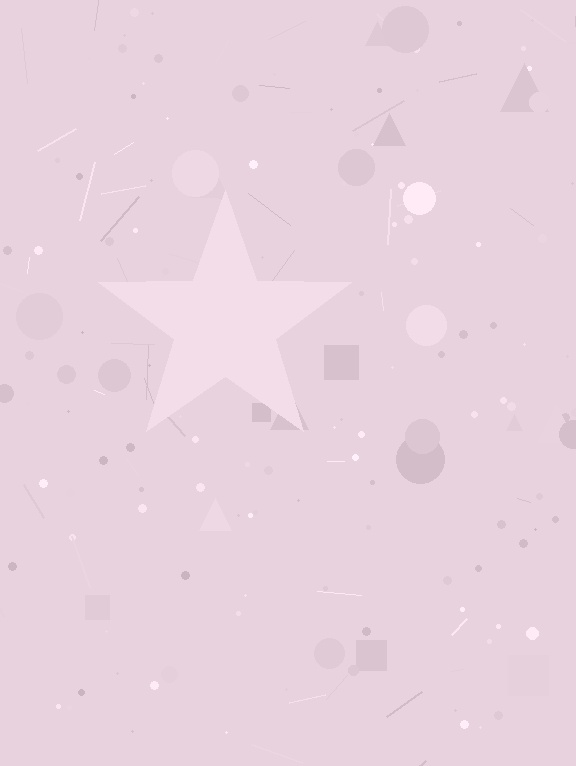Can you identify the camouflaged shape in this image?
The camouflaged shape is a star.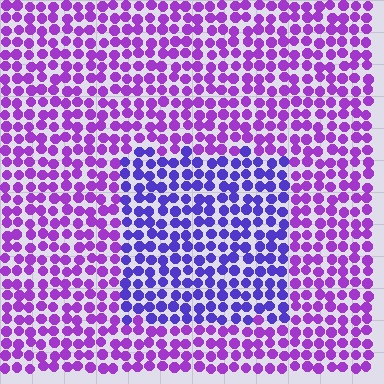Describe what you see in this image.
The image is filled with small purple elements in a uniform arrangement. A rectangle-shaped region is visible where the elements are tinted to a slightly different hue, forming a subtle color boundary.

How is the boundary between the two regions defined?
The boundary is defined purely by a slight shift in hue (about 33 degrees). Spacing, size, and orientation are identical on both sides.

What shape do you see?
I see a rectangle.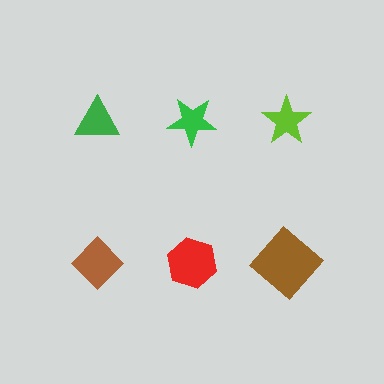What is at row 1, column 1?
A green triangle.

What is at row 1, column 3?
A lime star.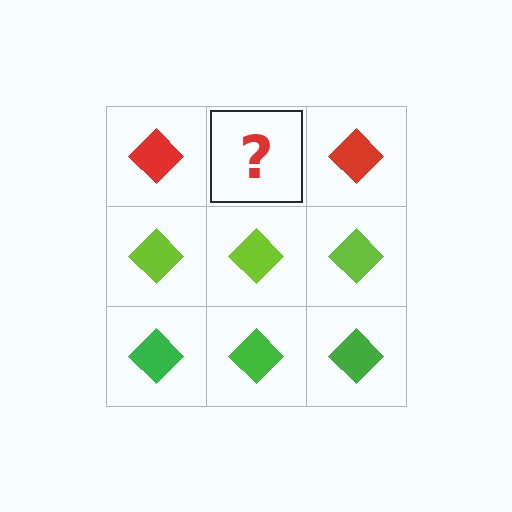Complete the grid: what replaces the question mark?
The question mark should be replaced with a red diamond.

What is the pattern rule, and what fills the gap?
The rule is that each row has a consistent color. The gap should be filled with a red diamond.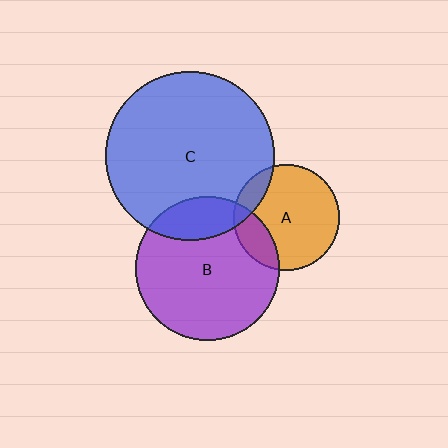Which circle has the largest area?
Circle C (blue).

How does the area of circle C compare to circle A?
Approximately 2.5 times.